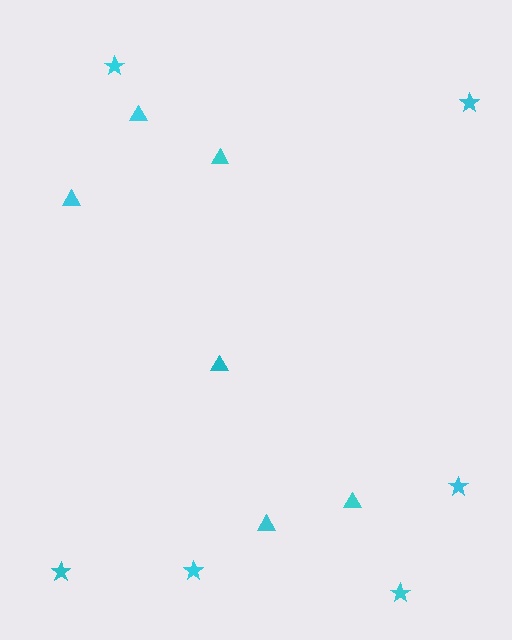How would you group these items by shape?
There are 2 groups: one group of triangles (6) and one group of stars (6).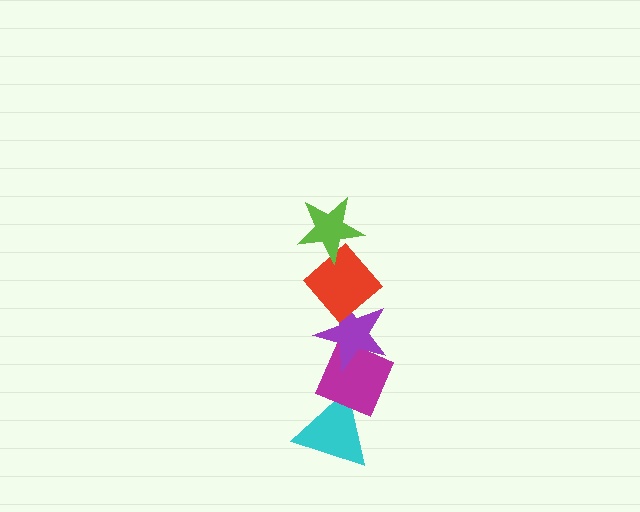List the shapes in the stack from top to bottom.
From top to bottom: the lime star, the red diamond, the purple star, the magenta diamond, the cyan triangle.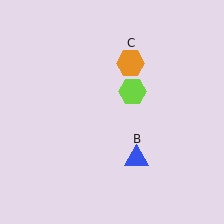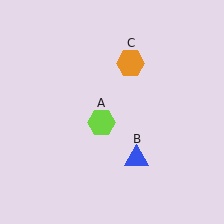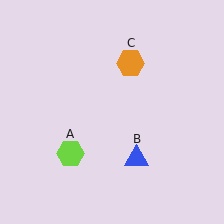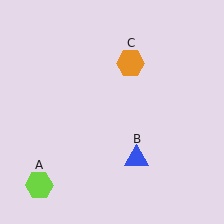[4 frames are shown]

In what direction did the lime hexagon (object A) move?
The lime hexagon (object A) moved down and to the left.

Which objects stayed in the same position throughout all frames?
Blue triangle (object B) and orange hexagon (object C) remained stationary.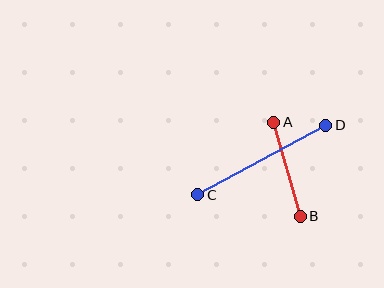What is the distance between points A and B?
The distance is approximately 98 pixels.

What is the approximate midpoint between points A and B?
The midpoint is at approximately (287, 169) pixels.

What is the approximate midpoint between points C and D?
The midpoint is at approximately (262, 160) pixels.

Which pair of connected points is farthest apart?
Points C and D are farthest apart.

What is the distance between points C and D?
The distance is approximately 145 pixels.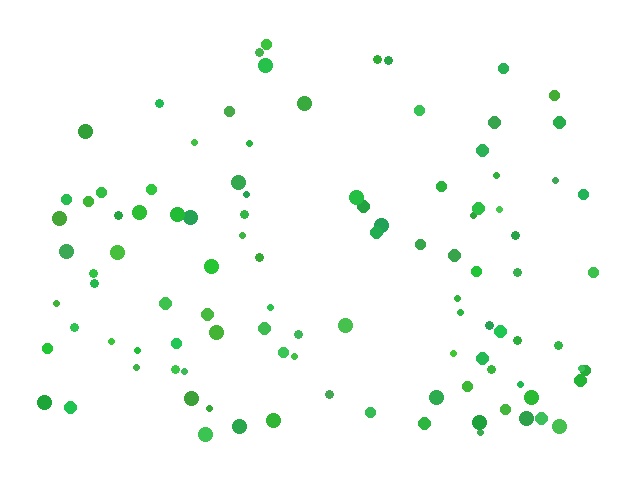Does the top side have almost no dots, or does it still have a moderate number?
Still a moderate number, just noticeably fewer than the bottom.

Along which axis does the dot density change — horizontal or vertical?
Vertical.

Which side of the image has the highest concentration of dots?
The bottom.